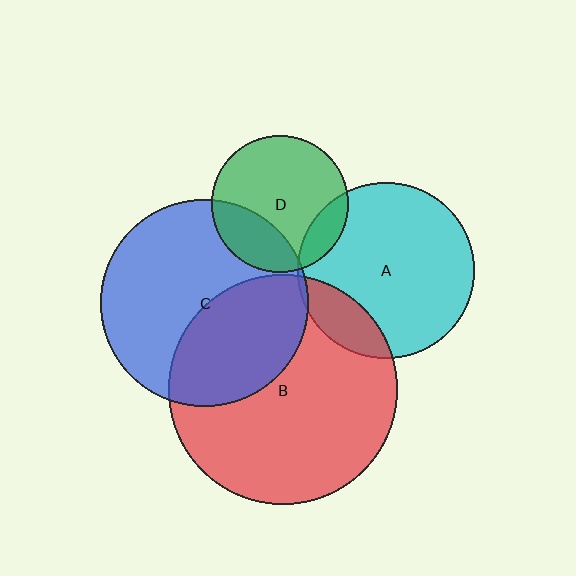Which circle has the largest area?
Circle B (red).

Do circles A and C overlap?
Yes.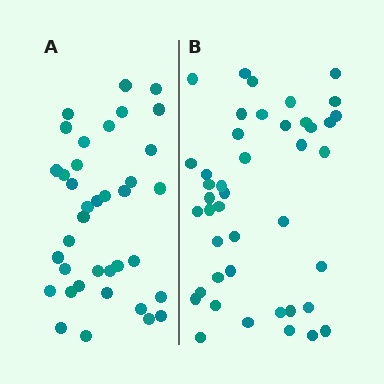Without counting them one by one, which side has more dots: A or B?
Region B (the right region) has more dots.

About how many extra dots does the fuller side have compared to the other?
Region B has about 6 more dots than region A.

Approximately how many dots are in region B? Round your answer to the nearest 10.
About 40 dots. (The exact count is 43, which rounds to 40.)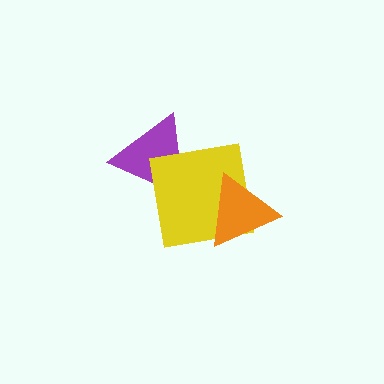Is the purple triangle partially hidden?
Yes, it is partially covered by another shape.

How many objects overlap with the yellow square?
2 objects overlap with the yellow square.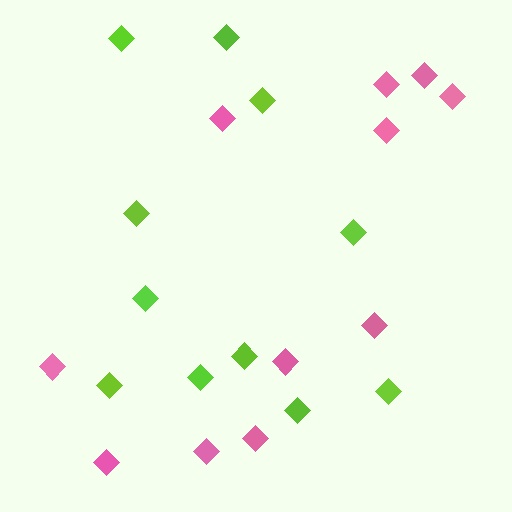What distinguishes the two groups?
There are 2 groups: one group of pink diamonds (11) and one group of lime diamonds (11).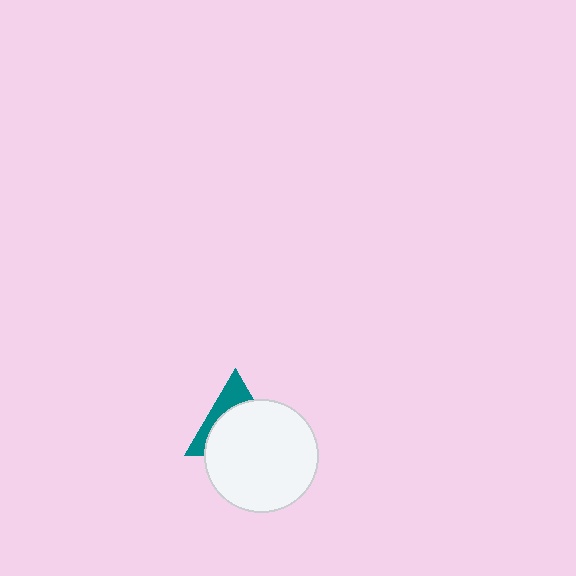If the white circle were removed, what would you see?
You would see the complete teal triangle.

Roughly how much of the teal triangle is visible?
A small part of it is visible (roughly 33%).